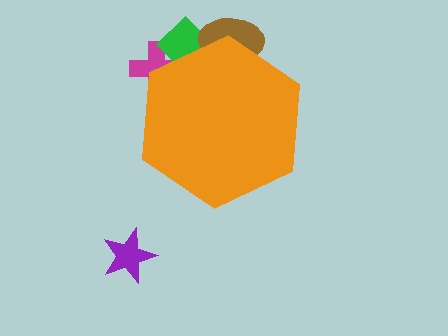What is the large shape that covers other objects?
An orange hexagon.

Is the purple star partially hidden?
No, the purple star is fully visible.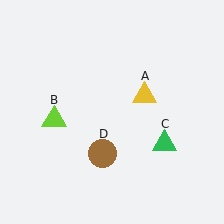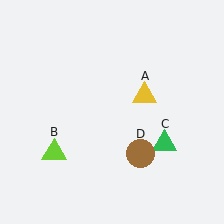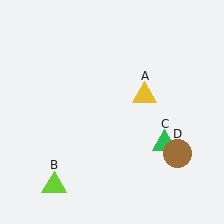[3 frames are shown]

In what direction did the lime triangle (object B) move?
The lime triangle (object B) moved down.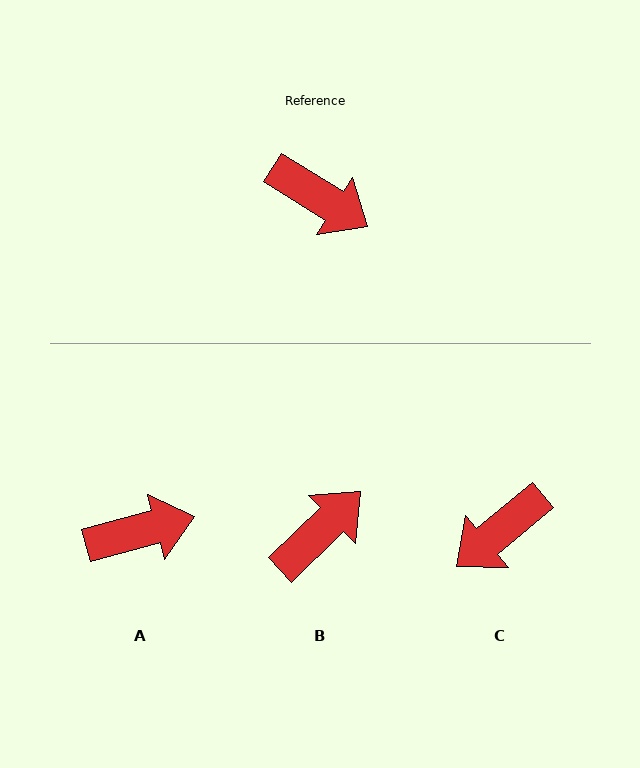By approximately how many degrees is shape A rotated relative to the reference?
Approximately 47 degrees counter-clockwise.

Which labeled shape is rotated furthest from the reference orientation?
C, about 108 degrees away.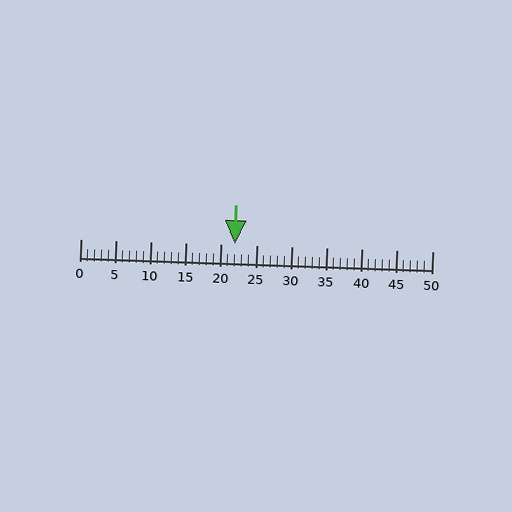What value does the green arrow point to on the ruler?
The green arrow points to approximately 22.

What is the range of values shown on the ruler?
The ruler shows values from 0 to 50.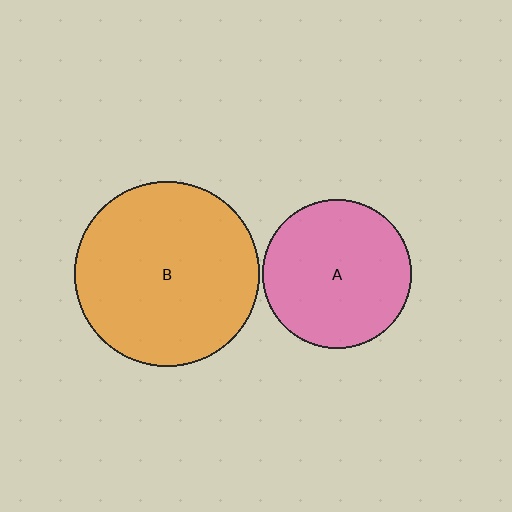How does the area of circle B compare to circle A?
Approximately 1.5 times.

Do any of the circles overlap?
No, none of the circles overlap.